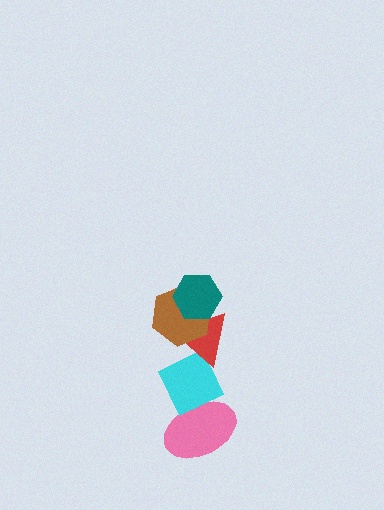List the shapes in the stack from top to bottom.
From top to bottom: the teal hexagon, the brown hexagon, the red triangle, the cyan diamond, the pink ellipse.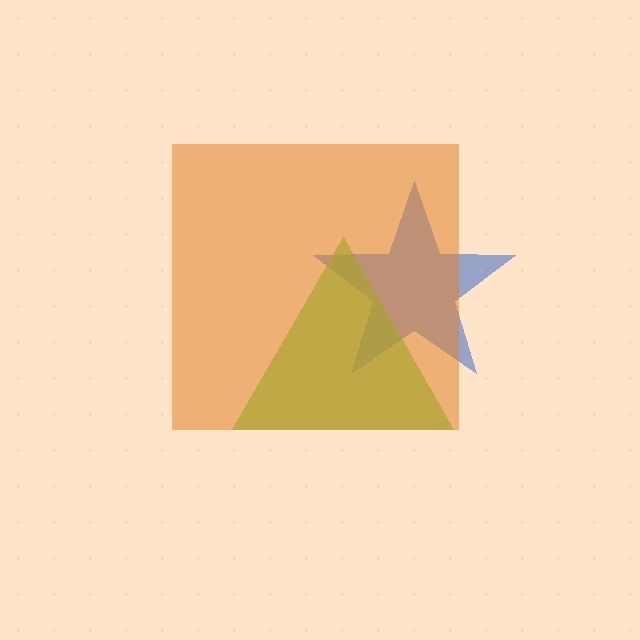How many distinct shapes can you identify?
There are 3 distinct shapes: a blue star, a lime triangle, an orange square.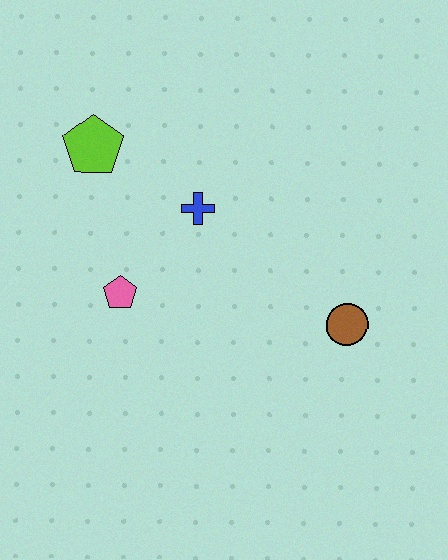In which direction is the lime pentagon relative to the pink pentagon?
The lime pentagon is above the pink pentagon.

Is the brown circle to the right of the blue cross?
Yes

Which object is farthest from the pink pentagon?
The brown circle is farthest from the pink pentagon.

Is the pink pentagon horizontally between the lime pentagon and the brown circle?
Yes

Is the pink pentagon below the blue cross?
Yes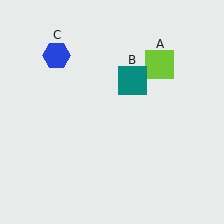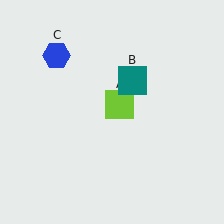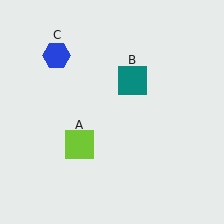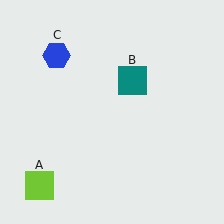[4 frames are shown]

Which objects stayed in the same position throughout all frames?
Teal square (object B) and blue hexagon (object C) remained stationary.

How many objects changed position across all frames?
1 object changed position: lime square (object A).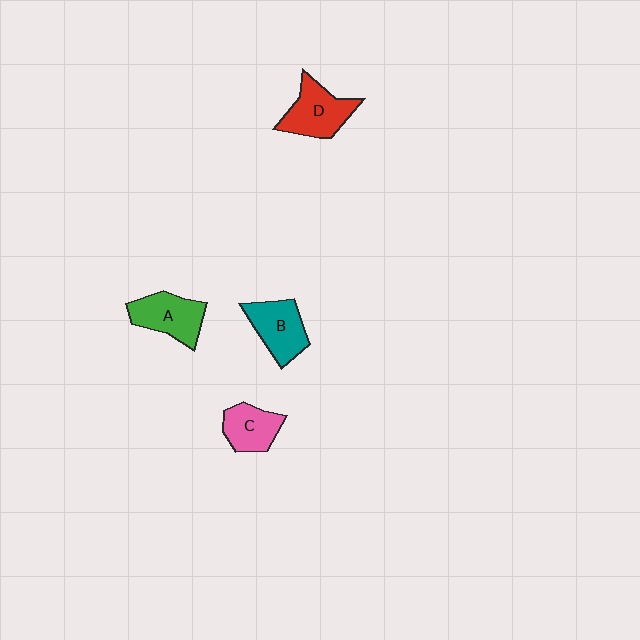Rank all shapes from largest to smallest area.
From largest to smallest: D (red), A (green), B (teal), C (pink).